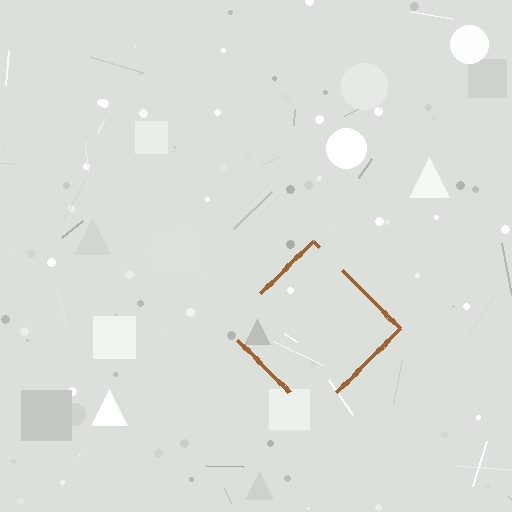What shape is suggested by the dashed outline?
The dashed outline suggests a diamond.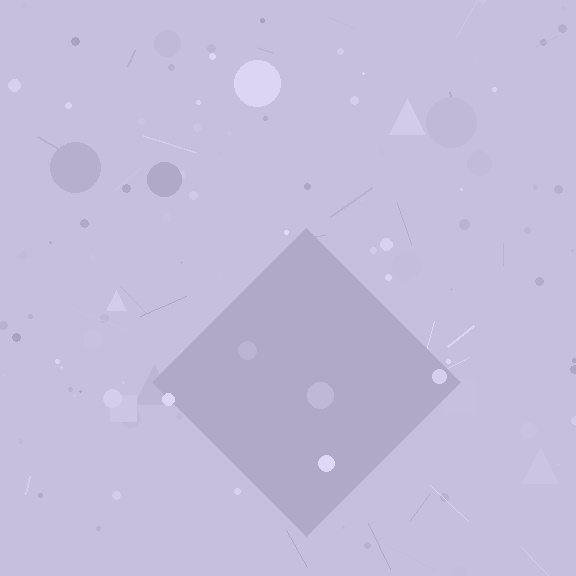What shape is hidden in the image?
A diamond is hidden in the image.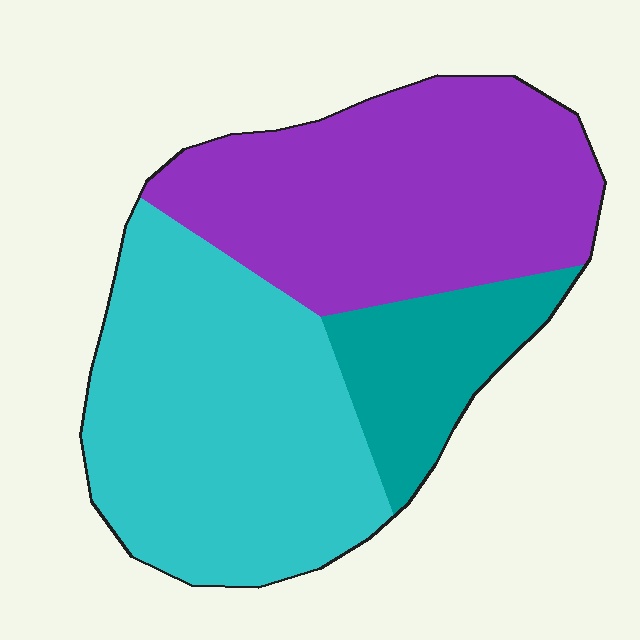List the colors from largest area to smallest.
From largest to smallest: cyan, purple, teal.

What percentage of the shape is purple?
Purple takes up between a third and a half of the shape.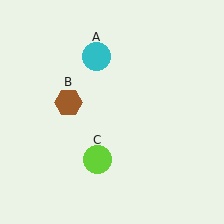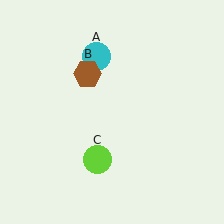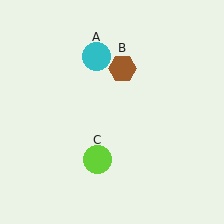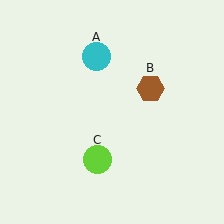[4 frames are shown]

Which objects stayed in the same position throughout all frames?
Cyan circle (object A) and lime circle (object C) remained stationary.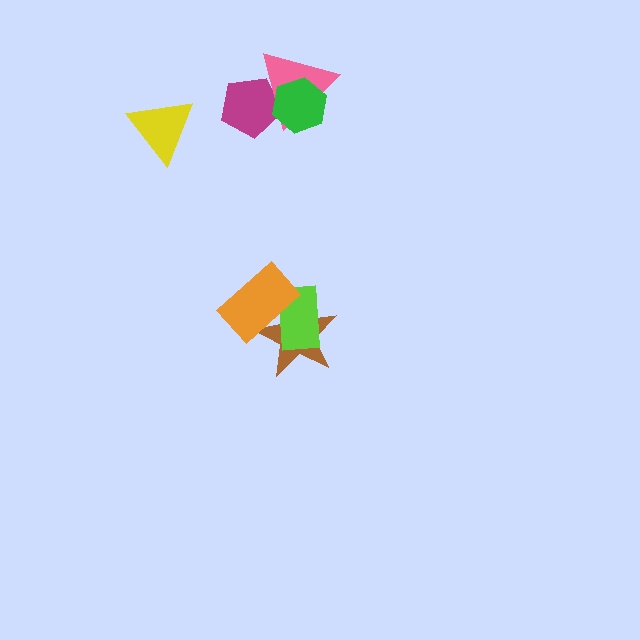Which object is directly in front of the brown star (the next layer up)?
The lime rectangle is directly in front of the brown star.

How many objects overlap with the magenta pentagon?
2 objects overlap with the magenta pentagon.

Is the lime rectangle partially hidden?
Yes, it is partially covered by another shape.